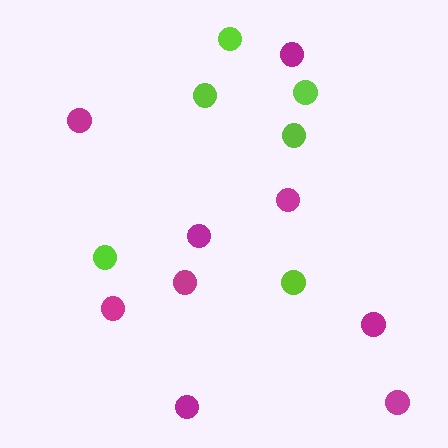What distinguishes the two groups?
There are 2 groups: one group of magenta circles (9) and one group of lime circles (6).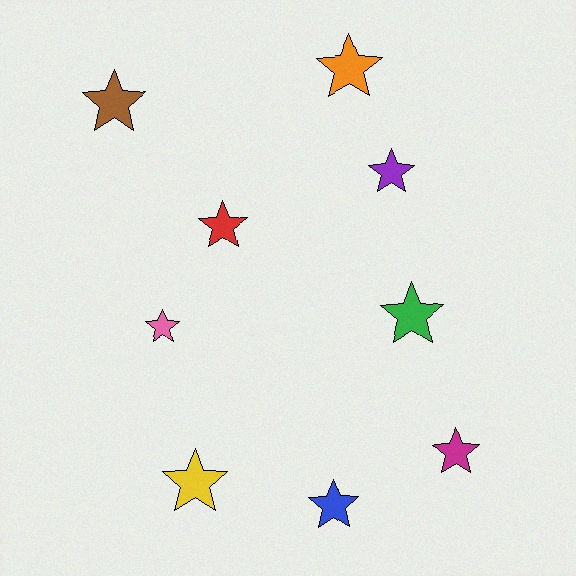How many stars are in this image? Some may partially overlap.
There are 9 stars.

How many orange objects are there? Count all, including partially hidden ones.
There is 1 orange object.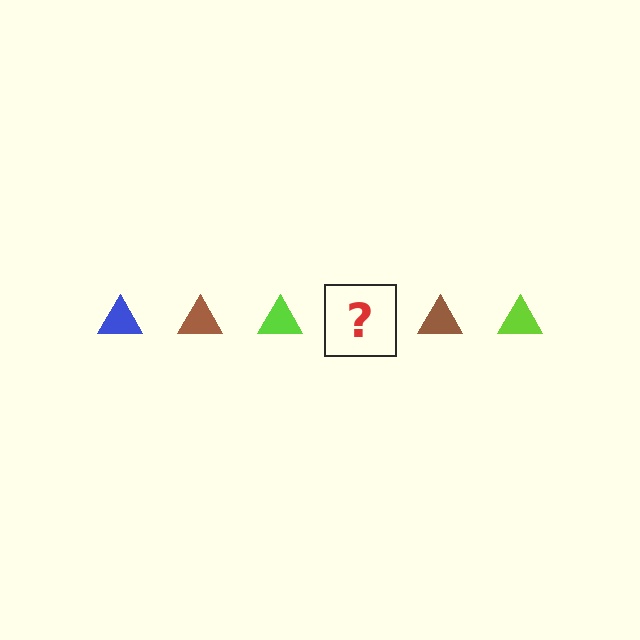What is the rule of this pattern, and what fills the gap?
The rule is that the pattern cycles through blue, brown, lime triangles. The gap should be filled with a blue triangle.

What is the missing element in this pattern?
The missing element is a blue triangle.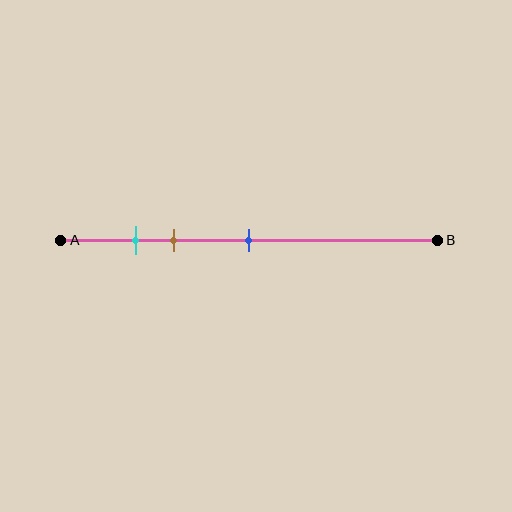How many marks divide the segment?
There are 3 marks dividing the segment.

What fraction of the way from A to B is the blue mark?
The blue mark is approximately 50% (0.5) of the way from A to B.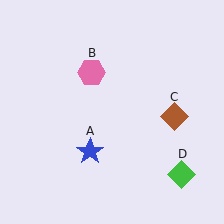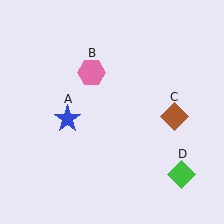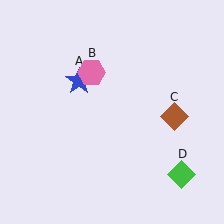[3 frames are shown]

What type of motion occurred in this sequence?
The blue star (object A) rotated clockwise around the center of the scene.